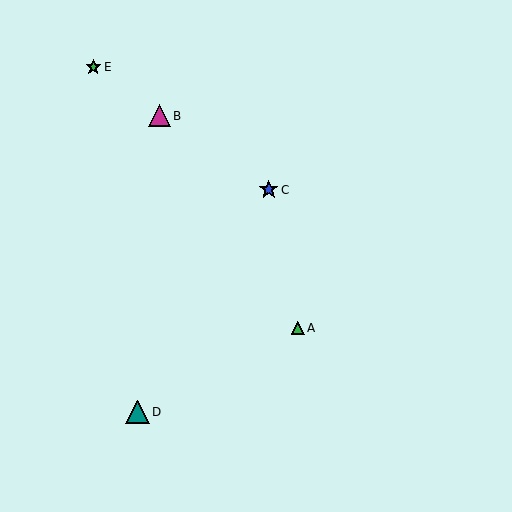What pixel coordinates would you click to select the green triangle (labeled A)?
Click at (298, 328) to select the green triangle A.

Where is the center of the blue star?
The center of the blue star is at (269, 190).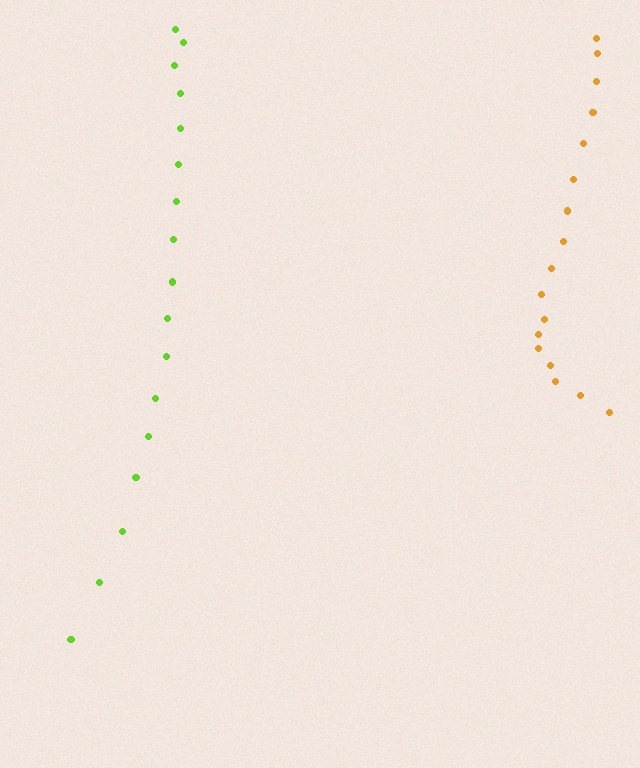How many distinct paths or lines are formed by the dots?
There are 2 distinct paths.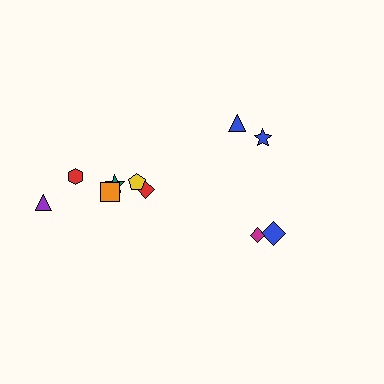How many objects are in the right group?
There are 4 objects.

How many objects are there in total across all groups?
There are 10 objects.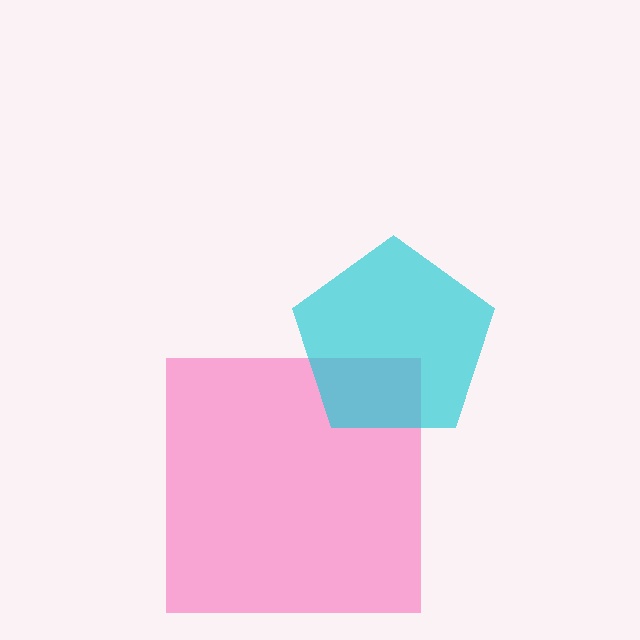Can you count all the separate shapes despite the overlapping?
Yes, there are 2 separate shapes.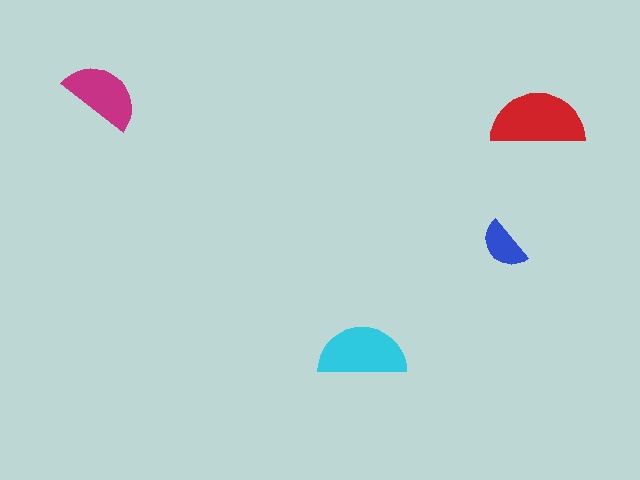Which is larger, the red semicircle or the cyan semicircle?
The red one.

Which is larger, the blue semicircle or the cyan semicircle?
The cyan one.